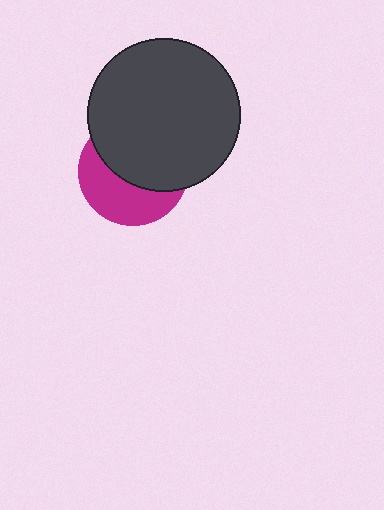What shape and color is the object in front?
The object in front is a dark gray circle.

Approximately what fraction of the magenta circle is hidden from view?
Roughly 56% of the magenta circle is hidden behind the dark gray circle.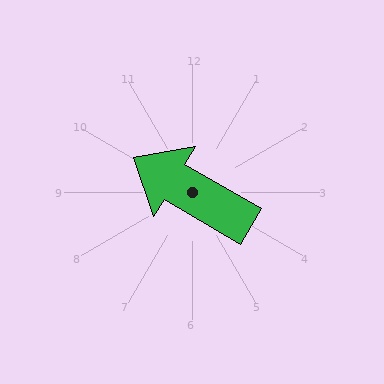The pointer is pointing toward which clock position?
Roughly 10 o'clock.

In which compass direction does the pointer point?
Northwest.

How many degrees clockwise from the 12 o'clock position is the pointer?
Approximately 300 degrees.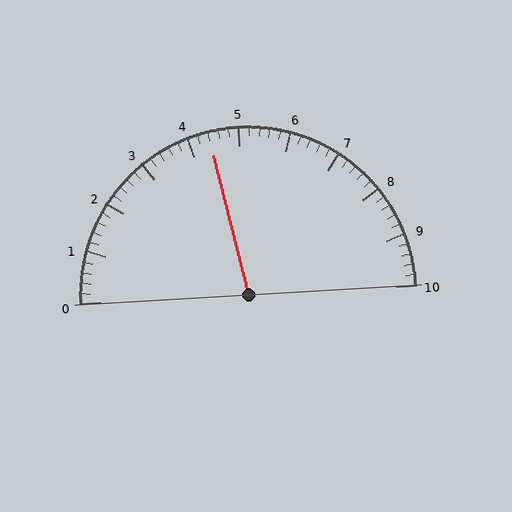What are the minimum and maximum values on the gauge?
The gauge ranges from 0 to 10.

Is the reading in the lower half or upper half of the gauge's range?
The reading is in the lower half of the range (0 to 10).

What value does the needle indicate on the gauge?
The needle indicates approximately 4.4.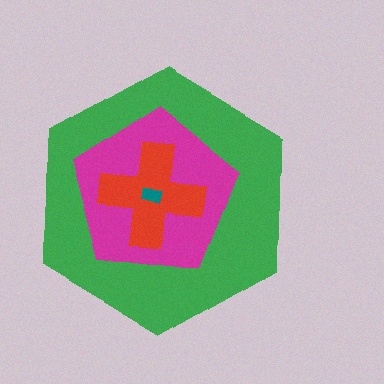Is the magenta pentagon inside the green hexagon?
Yes.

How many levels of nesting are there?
4.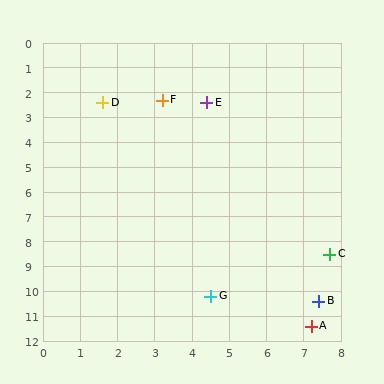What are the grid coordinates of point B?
Point B is at approximately (7.4, 10.4).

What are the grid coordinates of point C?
Point C is at approximately (7.7, 8.5).